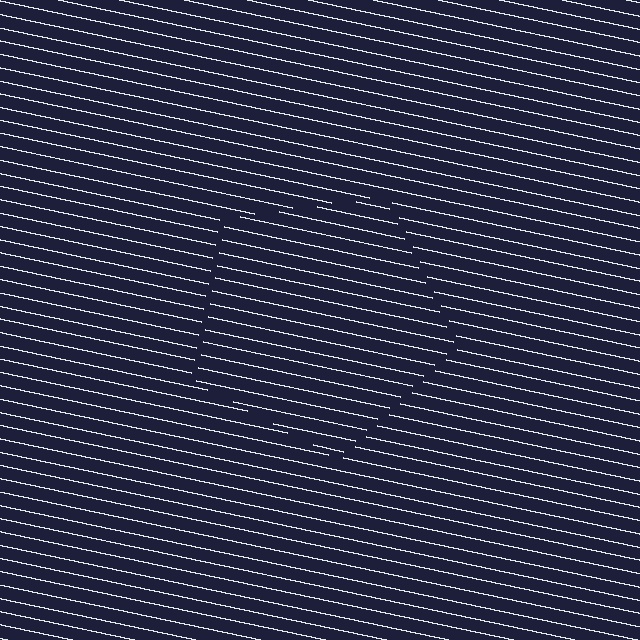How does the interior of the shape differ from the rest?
The interior of the shape contains the same grating, shifted by half a period — the contour is defined by the phase discontinuity where line-ends from the inner and outer gratings abut.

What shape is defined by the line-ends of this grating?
An illusory pentagon. The interior of the shape contains the same grating, shifted by half a period — the contour is defined by the phase discontinuity where line-ends from the inner and outer gratings abut.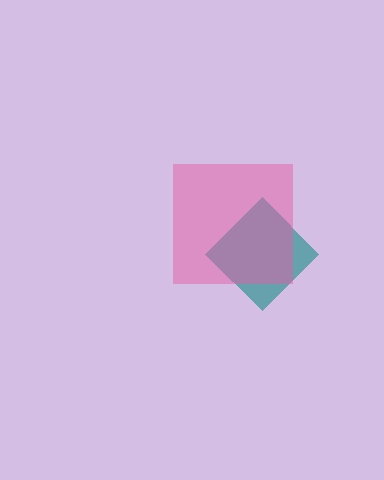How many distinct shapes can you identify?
There are 2 distinct shapes: a teal diamond, a pink square.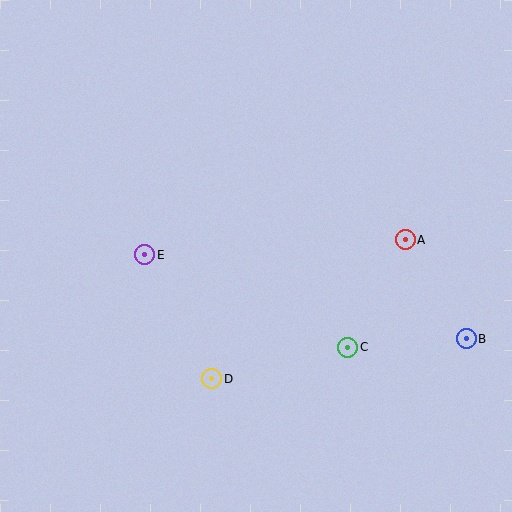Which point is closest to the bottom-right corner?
Point B is closest to the bottom-right corner.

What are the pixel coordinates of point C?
Point C is at (348, 347).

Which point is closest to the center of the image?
Point E at (145, 255) is closest to the center.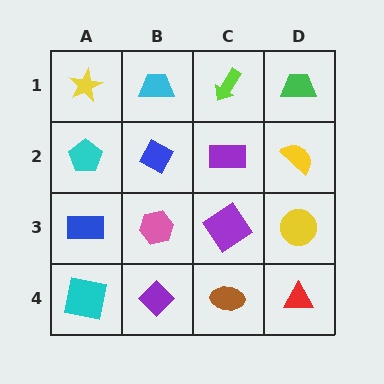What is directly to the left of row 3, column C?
A pink hexagon.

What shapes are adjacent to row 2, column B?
A cyan trapezoid (row 1, column B), a pink hexagon (row 3, column B), a cyan pentagon (row 2, column A), a purple rectangle (row 2, column C).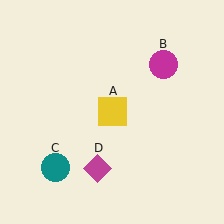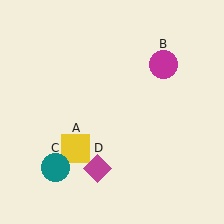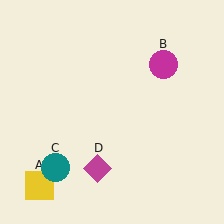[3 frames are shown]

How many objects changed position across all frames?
1 object changed position: yellow square (object A).